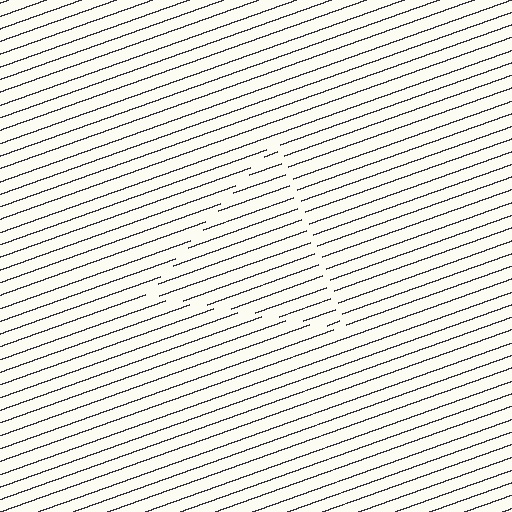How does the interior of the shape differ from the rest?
The interior of the shape contains the same grating, shifted by half a period — the contour is defined by the phase discontinuity where line-ends from the inner and outer gratings abut.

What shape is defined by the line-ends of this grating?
An illusory triangle. The interior of the shape contains the same grating, shifted by half a period — the contour is defined by the phase discontinuity where line-ends from the inner and outer gratings abut.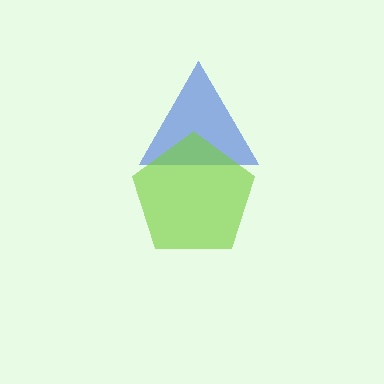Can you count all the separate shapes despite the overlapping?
Yes, there are 2 separate shapes.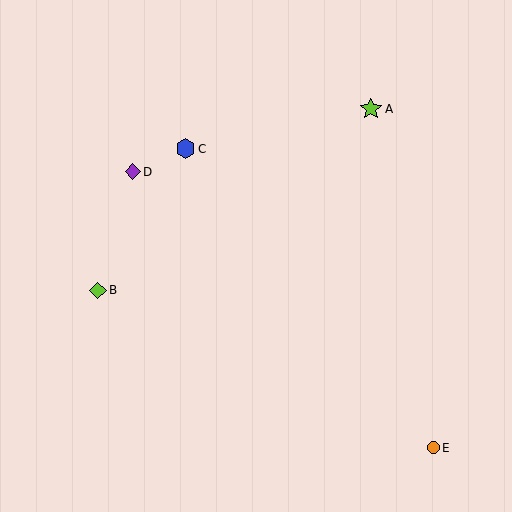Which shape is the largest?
The lime star (labeled A) is the largest.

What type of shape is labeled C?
Shape C is a blue hexagon.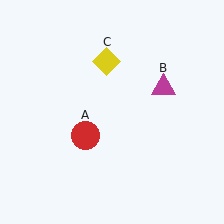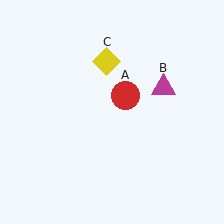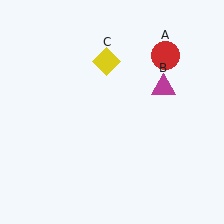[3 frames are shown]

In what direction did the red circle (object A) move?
The red circle (object A) moved up and to the right.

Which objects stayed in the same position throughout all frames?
Magenta triangle (object B) and yellow diamond (object C) remained stationary.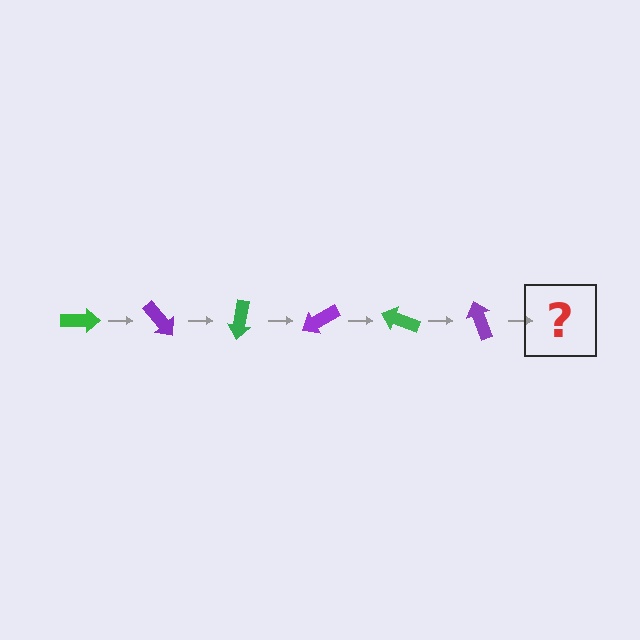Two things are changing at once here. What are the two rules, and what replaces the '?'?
The two rules are that it rotates 50 degrees each step and the color cycles through green and purple. The '?' should be a green arrow, rotated 300 degrees from the start.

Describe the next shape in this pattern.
It should be a green arrow, rotated 300 degrees from the start.